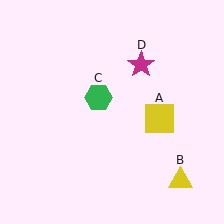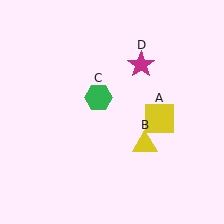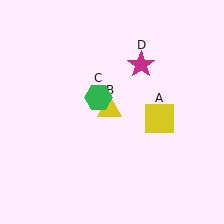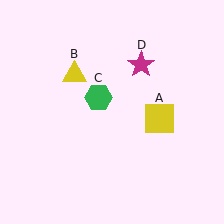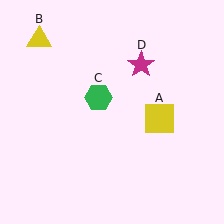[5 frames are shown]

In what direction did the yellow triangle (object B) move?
The yellow triangle (object B) moved up and to the left.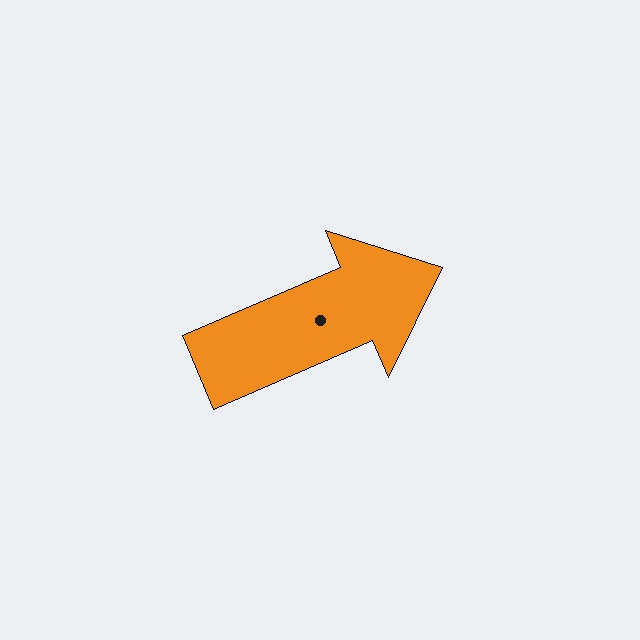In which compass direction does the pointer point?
Northeast.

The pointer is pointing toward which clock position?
Roughly 2 o'clock.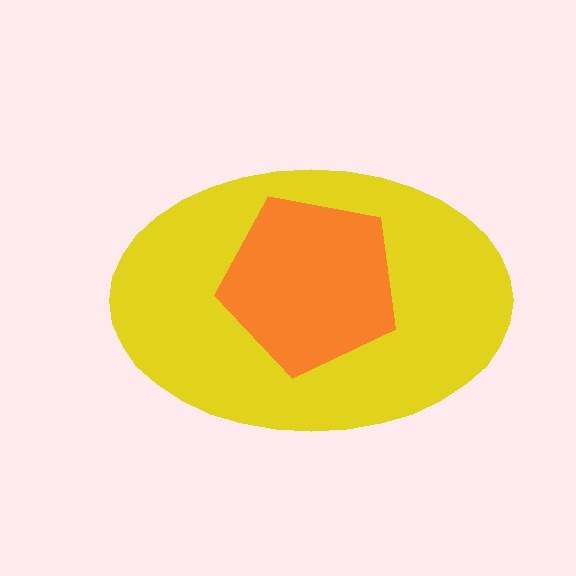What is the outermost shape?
The yellow ellipse.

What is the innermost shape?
The orange pentagon.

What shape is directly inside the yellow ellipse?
The orange pentagon.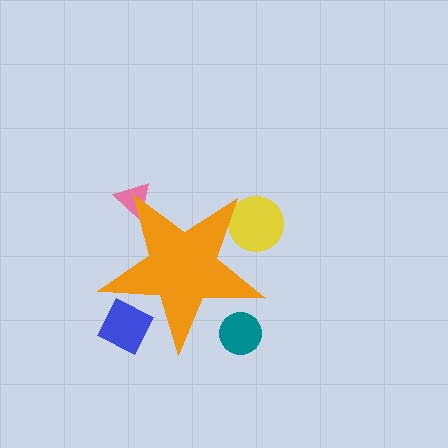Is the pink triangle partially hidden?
Yes, the pink triangle is partially hidden behind the orange star.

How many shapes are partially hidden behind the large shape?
4 shapes are partially hidden.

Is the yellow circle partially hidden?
Yes, the yellow circle is partially hidden behind the orange star.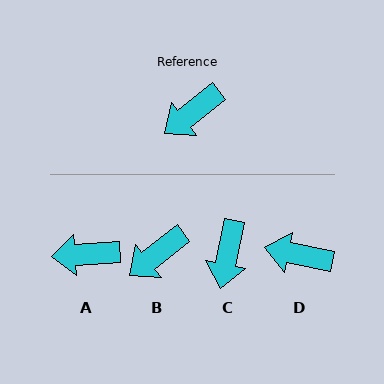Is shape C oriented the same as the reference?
No, it is off by about 40 degrees.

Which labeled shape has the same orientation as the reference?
B.